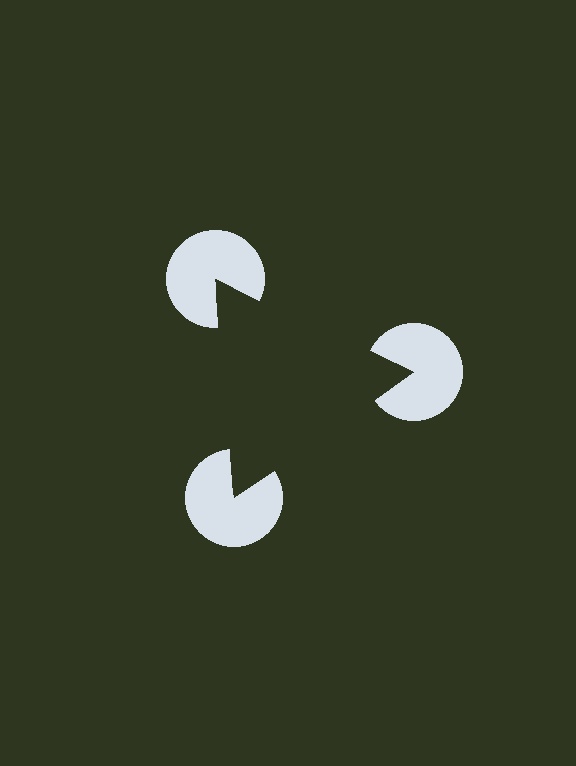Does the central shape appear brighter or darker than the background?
It typically appears slightly darker than the background, even though no actual brightness change is drawn.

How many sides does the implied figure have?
3 sides.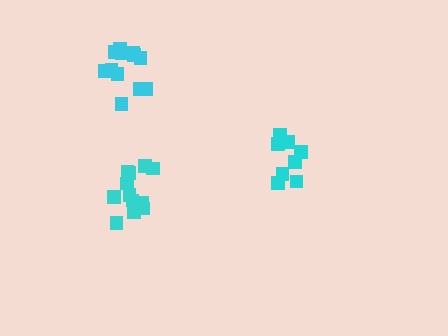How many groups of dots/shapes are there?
There are 3 groups.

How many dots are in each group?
Group 1: 8 dots, Group 2: 12 dots, Group 3: 12 dots (32 total).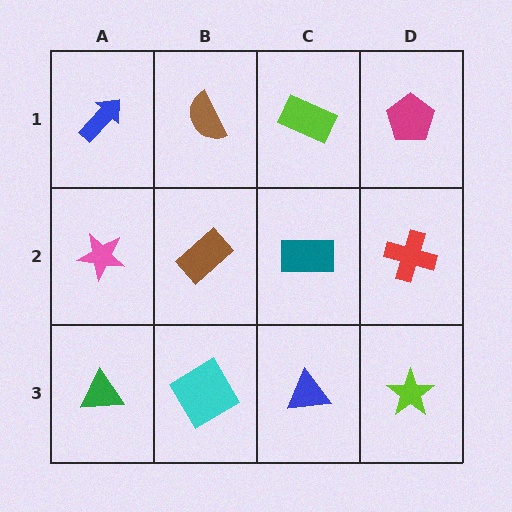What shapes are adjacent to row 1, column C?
A teal rectangle (row 2, column C), a brown semicircle (row 1, column B), a magenta pentagon (row 1, column D).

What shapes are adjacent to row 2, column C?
A lime rectangle (row 1, column C), a blue triangle (row 3, column C), a brown rectangle (row 2, column B), a red cross (row 2, column D).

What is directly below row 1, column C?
A teal rectangle.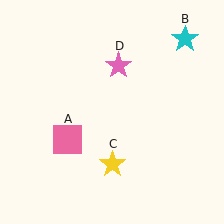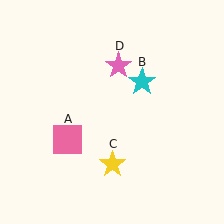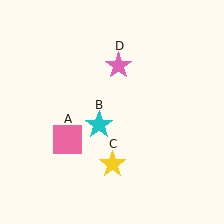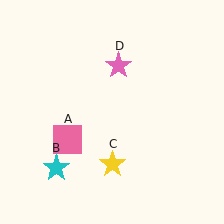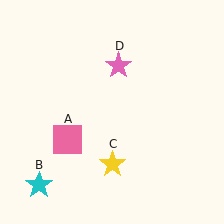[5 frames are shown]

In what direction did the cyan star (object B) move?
The cyan star (object B) moved down and to the left.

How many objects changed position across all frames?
1 object changed position: cyan star (object B).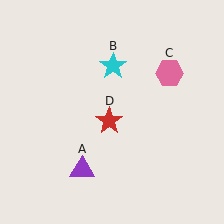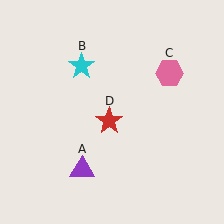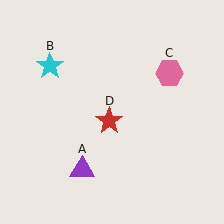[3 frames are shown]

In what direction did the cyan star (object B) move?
The cyan star (object B) moved left.